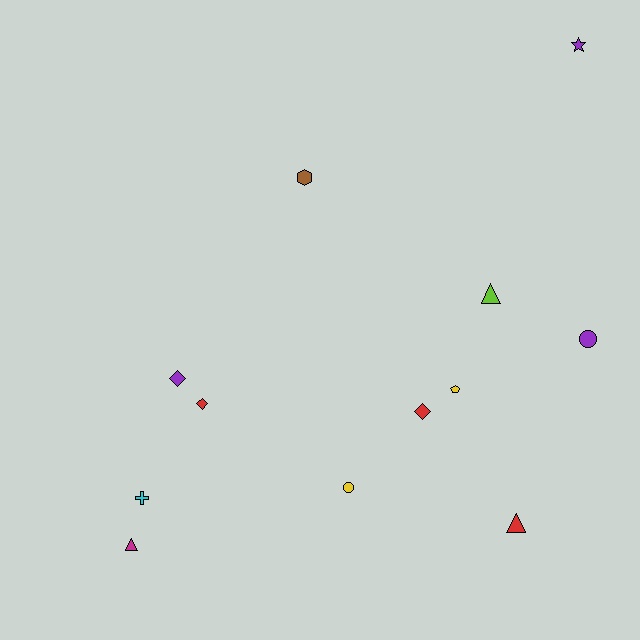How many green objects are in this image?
There are no green objects.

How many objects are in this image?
There are 12 objects.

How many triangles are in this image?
There are 3 triangles.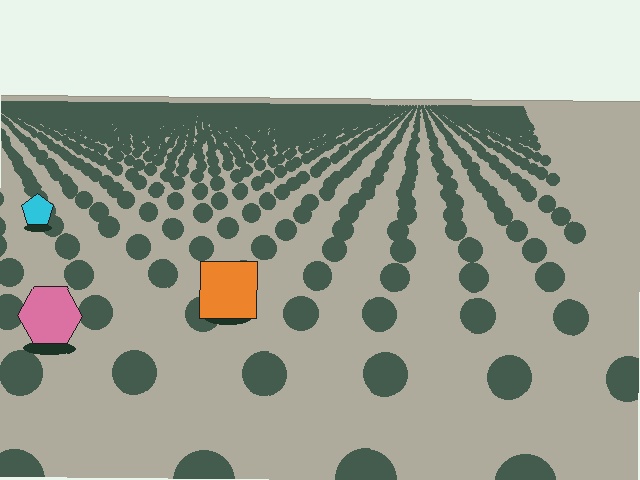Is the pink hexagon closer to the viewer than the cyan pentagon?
Yes. The pink hexagon is closer — you can tell from the texture gradient: the ground texture is coarser near it.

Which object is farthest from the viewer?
The cyan pentagon is farthest from the viewer. It appears smaller and the ground texture around it is denser.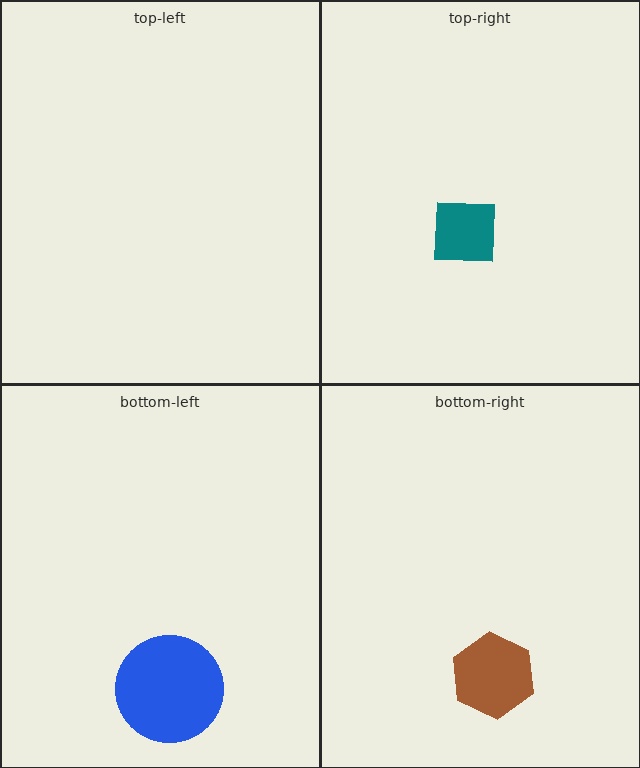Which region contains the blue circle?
The bottom-left region.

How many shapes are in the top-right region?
1.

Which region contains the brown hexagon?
The bottom-right region.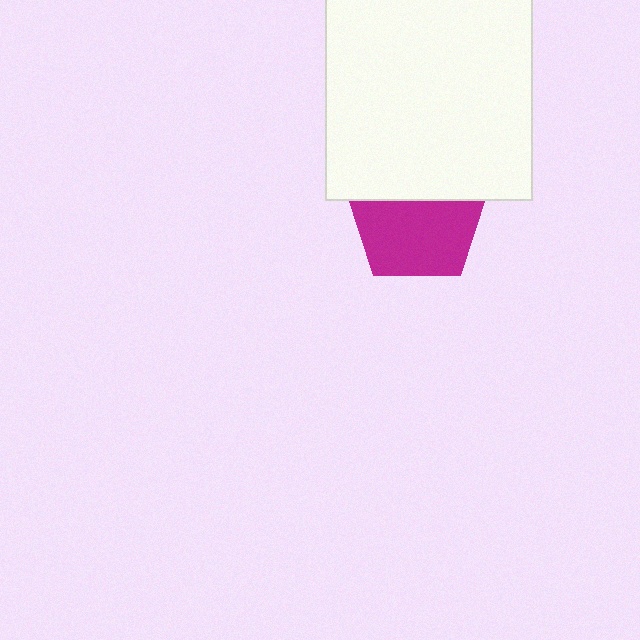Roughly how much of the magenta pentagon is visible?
About half of it is visible (roughly 63%).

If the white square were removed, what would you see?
You would see the complete magenta pentagon.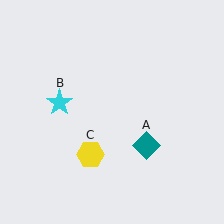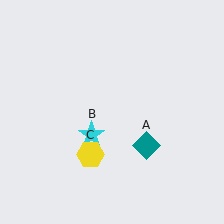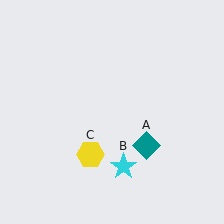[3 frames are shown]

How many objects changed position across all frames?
1 object changed position: cyan star (object B).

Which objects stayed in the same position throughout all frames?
Teal diamond (object A) and yellow hexagon (object C) remained stationary.